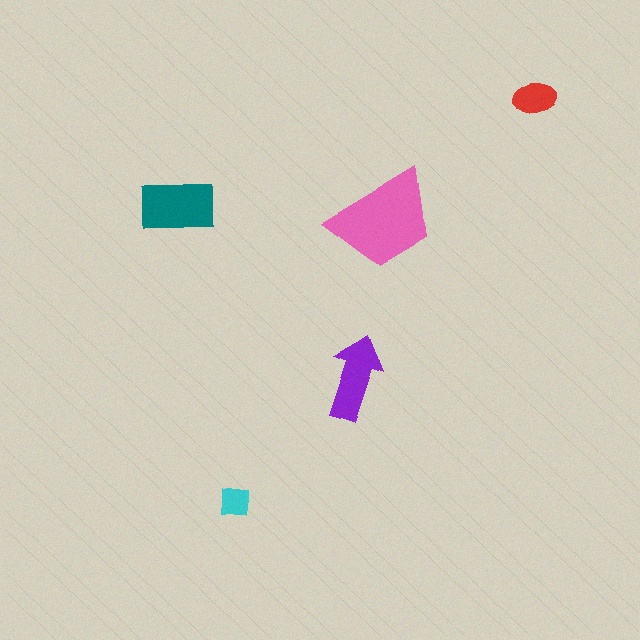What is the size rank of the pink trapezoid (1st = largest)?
1st.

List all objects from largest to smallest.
The pink trapezoid, the teal rectangle, the purple arrow, the red ellipse, the cyan square.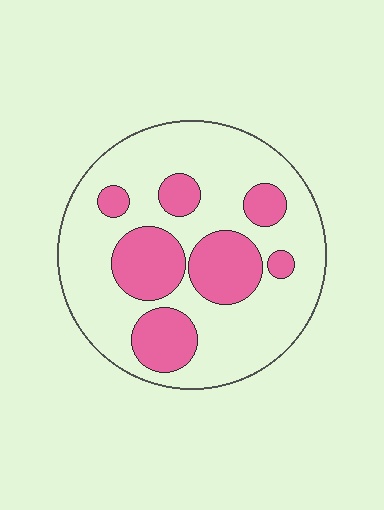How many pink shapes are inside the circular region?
7.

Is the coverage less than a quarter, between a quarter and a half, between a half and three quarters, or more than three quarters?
Between a quarter and a half.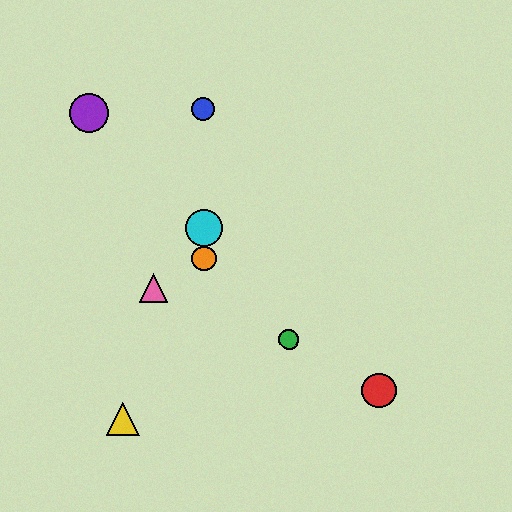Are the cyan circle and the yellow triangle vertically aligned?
No, the cyan circle is at x≈204 and the yellow triangle is at x≈123.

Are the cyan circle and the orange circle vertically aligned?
Yes, both are at x≈204.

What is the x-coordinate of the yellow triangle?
The yellow triangle is at x≈123.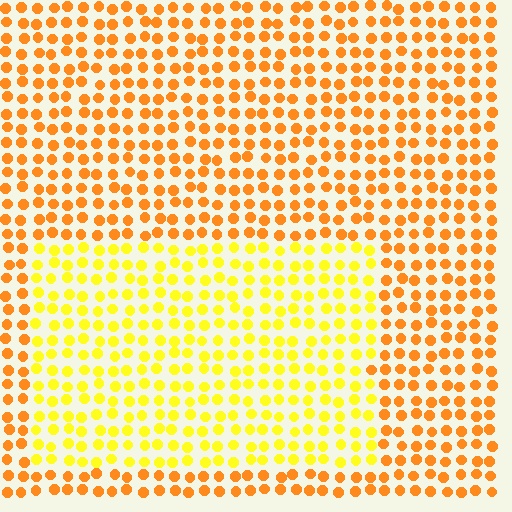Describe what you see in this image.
The image is filled with small orange elements in a uniform arrangement. A rectangle-shaped region is visible where the elements are tinted to a slightly different hue, forming a subtle color boundary.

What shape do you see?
I see a rectangle.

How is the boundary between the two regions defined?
The boundary is defined purely by a slight shift in hue (about 31 degrees). Spacing, size, and orientation are identical on both sides.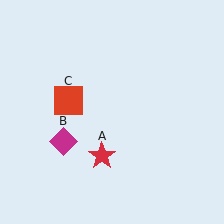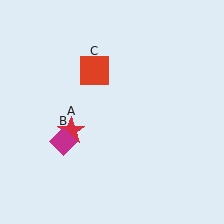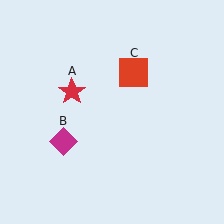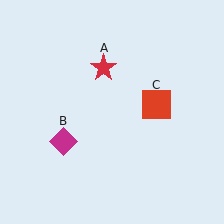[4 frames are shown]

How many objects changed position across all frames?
2 objects changed position: red star (object A), red square (object C).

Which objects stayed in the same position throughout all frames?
Magenta diamond (object B) remained stationary.